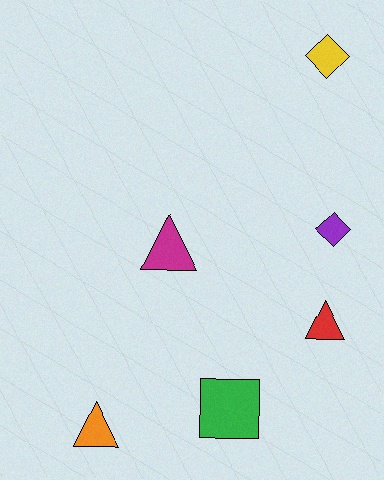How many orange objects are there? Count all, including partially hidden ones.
There is 1 orange object.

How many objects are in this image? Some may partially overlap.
There are 6 objects.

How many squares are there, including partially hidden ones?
There is 1 square.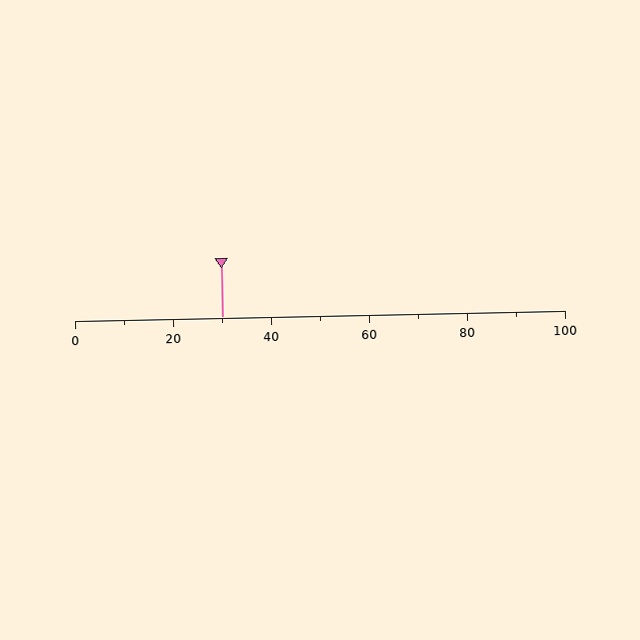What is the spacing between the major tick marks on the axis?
The major ticks are spaced 20 apart.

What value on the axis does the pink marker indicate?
The marker indicates approximately 30.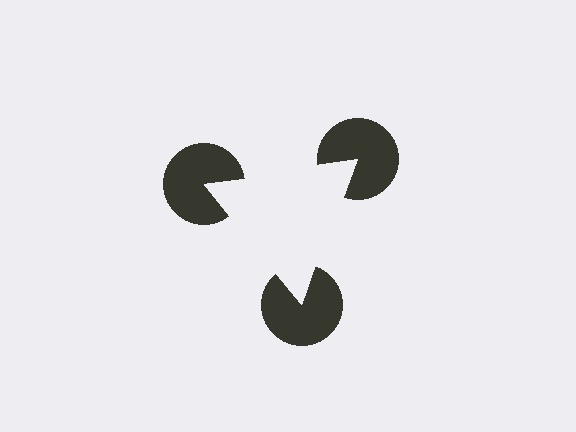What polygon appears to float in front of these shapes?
An illusory triangle — its edges are inferred from the aligned wedge cuts in the pac-man discs, not physically drawn.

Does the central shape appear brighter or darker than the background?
It typically appears slightly brighter than the background, even though no actual brightness change is drawn.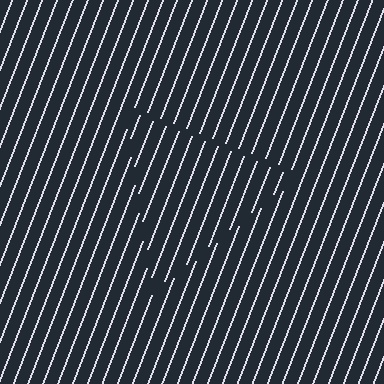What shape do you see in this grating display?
An illusory triangle. The interior of the shape contains the same grating, shifted by half a period — the contour is defined by the phase discontinuity where line-ends from the inner and outer gratings abut.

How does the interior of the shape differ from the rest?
The interior of the shape contains the same grating, shifted by half a period — the contour is defined by the phase discontinuity where line-ends from the inner and outer gratings abut.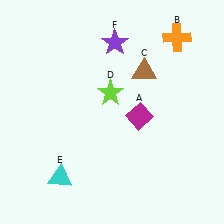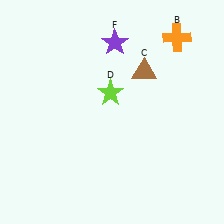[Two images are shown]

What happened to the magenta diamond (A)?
The magenta diamond (A) was removed in Image 2. It was in the bottom-right area of Image 1.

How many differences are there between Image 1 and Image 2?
There are 2 differences between the two images.